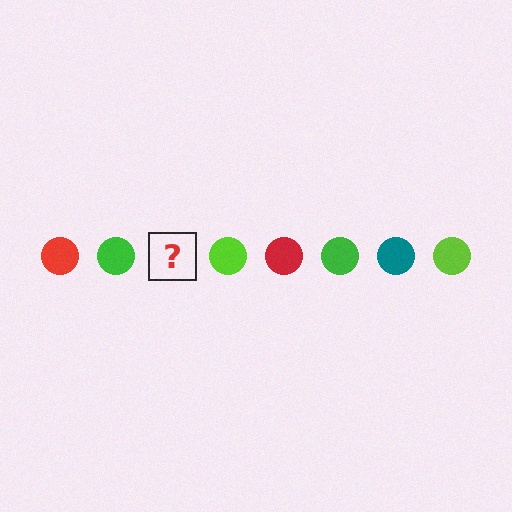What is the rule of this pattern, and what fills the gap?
The rule is that the pattern cycles through red, green, teal, lime circles. The gap should be filled with a teal circle.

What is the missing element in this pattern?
The missing element is a teal circle.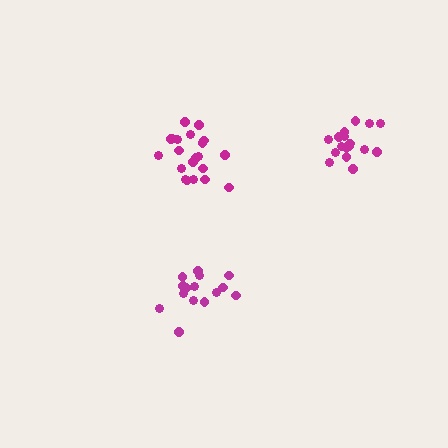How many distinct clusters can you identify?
There are 3 distinct clusters.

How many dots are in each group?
Group 1: 21 dots, Group 2: 17 dots, Group 3: 15 dots (53 total).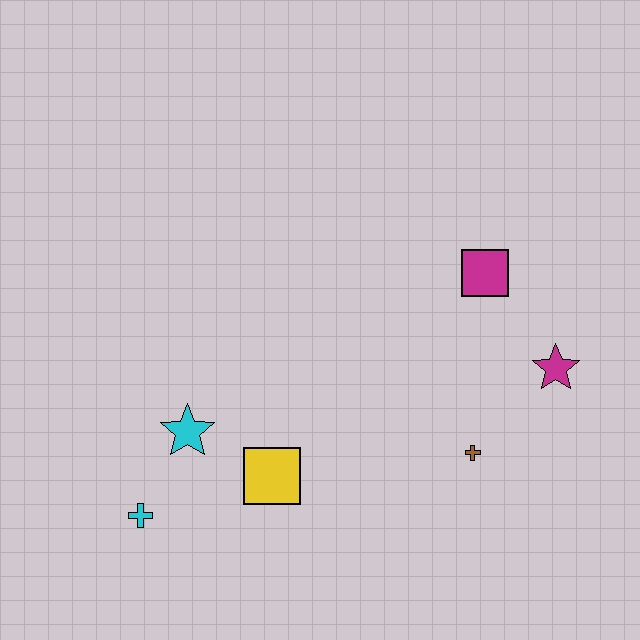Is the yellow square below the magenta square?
Yes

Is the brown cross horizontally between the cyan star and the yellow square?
No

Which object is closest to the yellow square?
The cyan star is closest to the yellow square.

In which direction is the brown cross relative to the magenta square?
The brown cross is below the magenta square.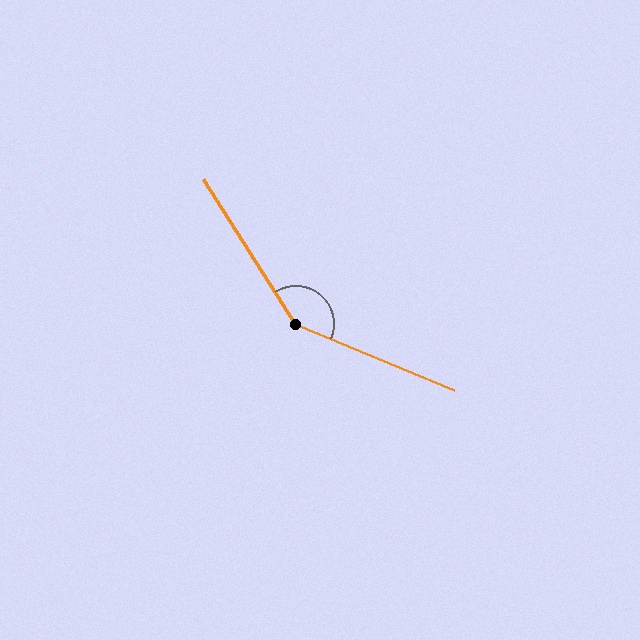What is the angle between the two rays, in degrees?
Approximately 145 degrees.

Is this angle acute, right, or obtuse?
It is obtuse.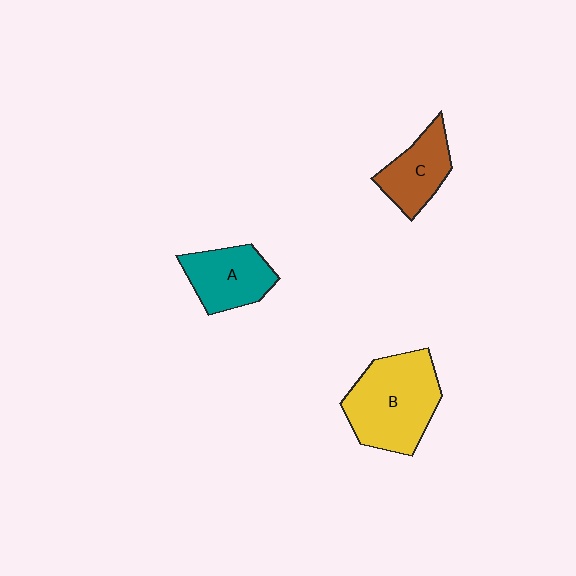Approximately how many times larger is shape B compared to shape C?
Approximately 1.8 times.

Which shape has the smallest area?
Shape C (brown).